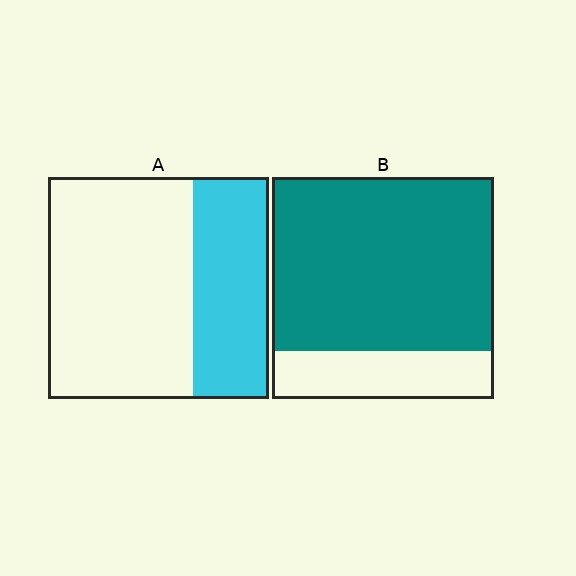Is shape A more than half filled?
No.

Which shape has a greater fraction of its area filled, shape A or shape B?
Shape B.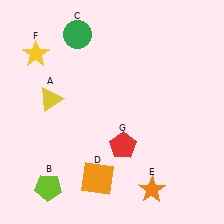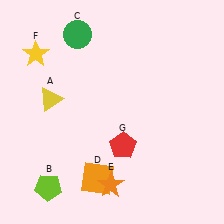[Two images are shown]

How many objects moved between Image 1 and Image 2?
1 object moved between the two images.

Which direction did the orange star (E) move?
The orange star (E) moved left.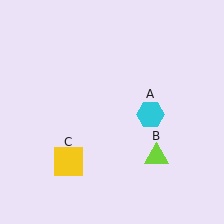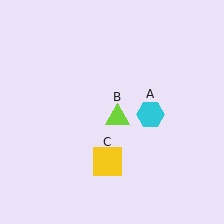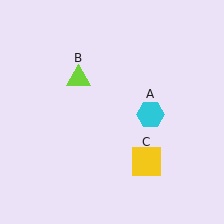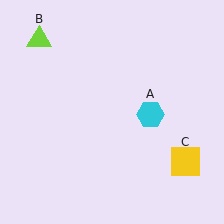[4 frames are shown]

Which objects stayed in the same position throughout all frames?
Cyan hexagon (object A) remained stationary.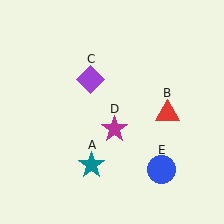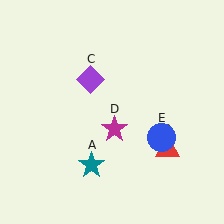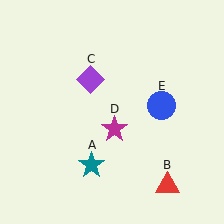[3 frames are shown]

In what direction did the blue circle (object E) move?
The blue circle (object E) moved up.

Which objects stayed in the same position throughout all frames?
Teal star (object A) and purple diamond (object C) and magenta star (object D) remained stationary.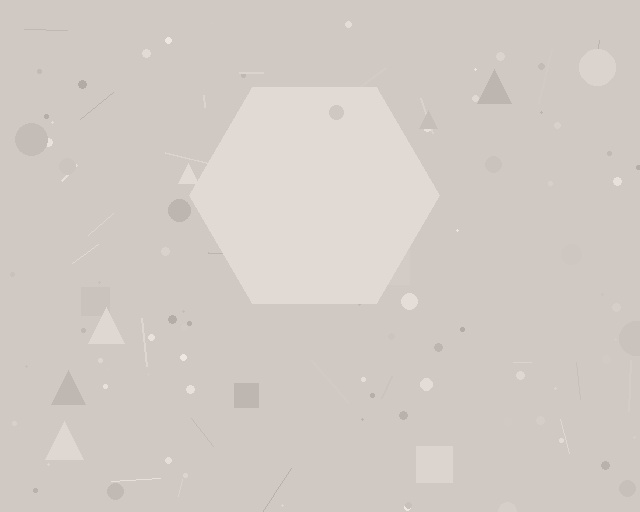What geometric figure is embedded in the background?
A hexagon is embedded in the background.